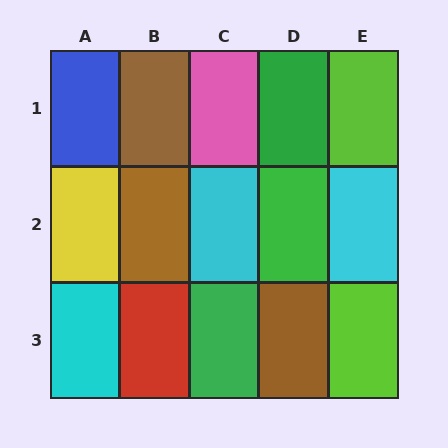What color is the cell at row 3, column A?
Cyan.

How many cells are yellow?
1 cell is yellow.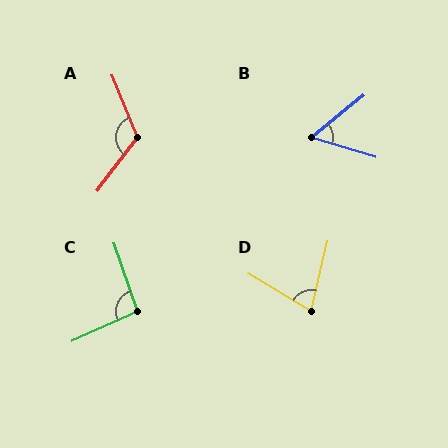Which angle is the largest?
A, at approximately 121 degrees.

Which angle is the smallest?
B, at approximately 55 degrees.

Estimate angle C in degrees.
Approximately 95 degrees.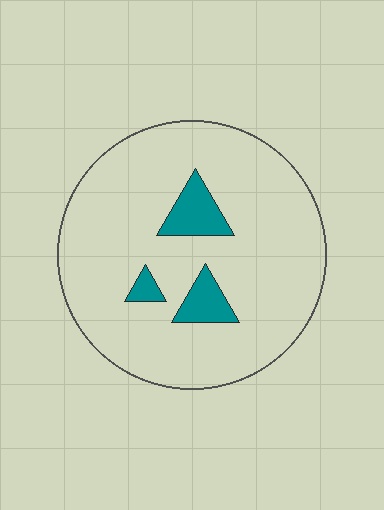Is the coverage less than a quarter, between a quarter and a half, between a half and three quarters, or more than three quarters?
Less than a quarter.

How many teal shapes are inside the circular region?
3.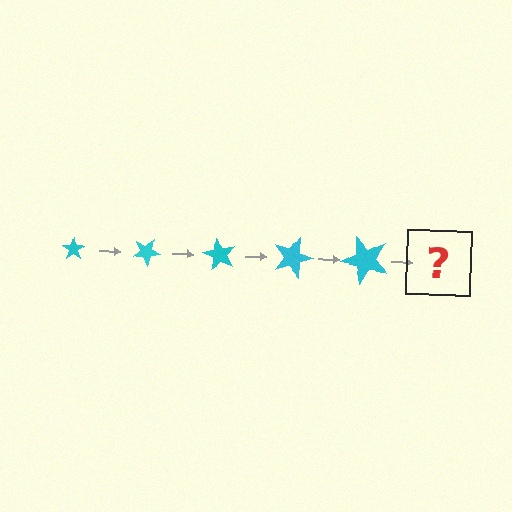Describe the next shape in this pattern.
It should be a star, larger than the previous one and rotated 150 degrees from the start.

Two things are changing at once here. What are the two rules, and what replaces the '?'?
The two rules are that the star grows larger each step and it rotates 30 degrees each step. The '?' should be a star, larger than the previous one and rotated 150 degrees from the start.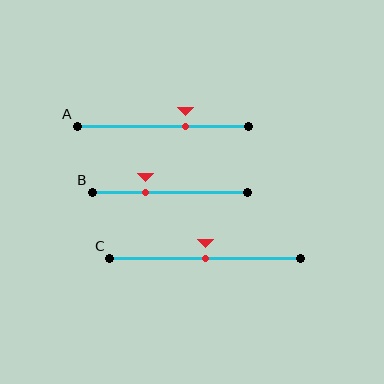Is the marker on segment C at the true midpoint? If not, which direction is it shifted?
Yes, the marker on segment C is at the true midpoint.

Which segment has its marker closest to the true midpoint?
Segment C has its marker closest to the true midpoint.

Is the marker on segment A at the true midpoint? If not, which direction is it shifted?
No, the marker on segment A is shifted to the right by about 13% of the segment length.